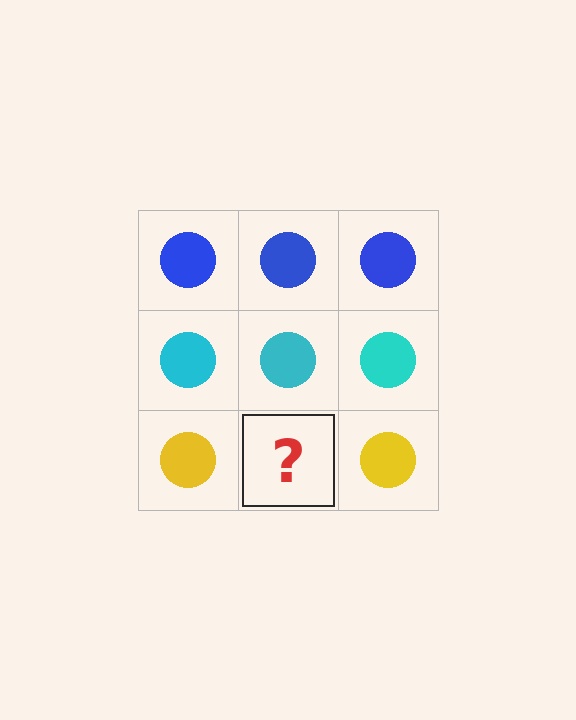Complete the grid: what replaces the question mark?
The question mark should be replaced with a yellow circle.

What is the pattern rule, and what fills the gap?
The rule is that each row has a consistent color. The gap should be filled with a yellow circle.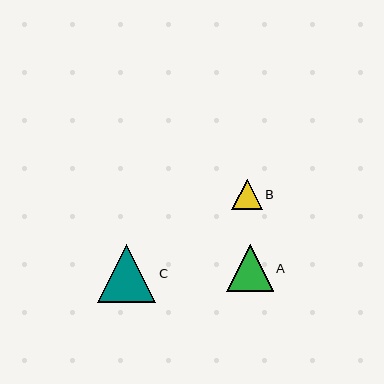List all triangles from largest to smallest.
From largest to smallest: C, A, B.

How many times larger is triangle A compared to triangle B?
Triangle A is approximately 1.5 times the size of triangle B.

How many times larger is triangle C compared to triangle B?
Triangle C is approximately 1.9 times the size of triangle B.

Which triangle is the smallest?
Triangle B is the smallest with a size of approximately 30 pixels.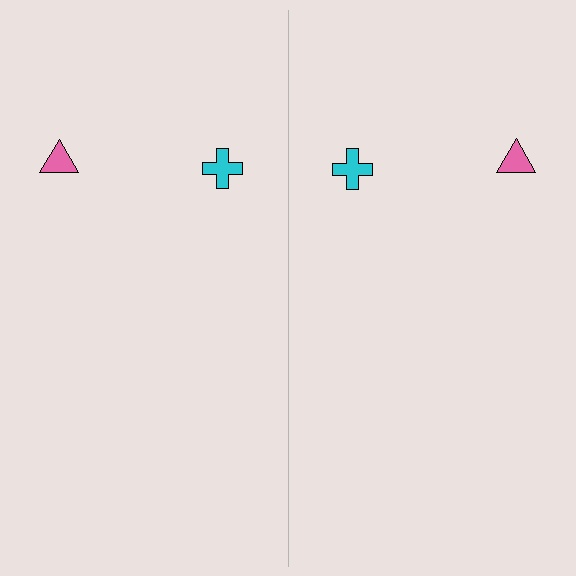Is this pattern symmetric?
Yes, this pattern has bilateral (reflection) symmetry.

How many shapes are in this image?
There are 4 shapes in this image.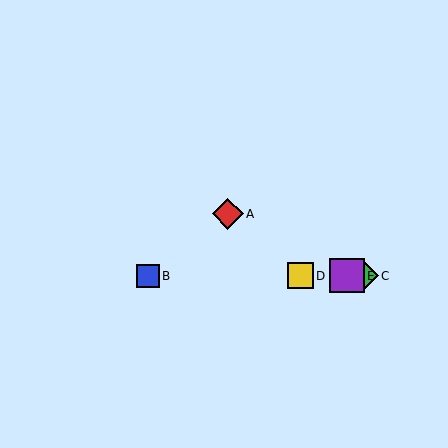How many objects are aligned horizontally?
4 objects (B, C, D, E) are aligned horizontally.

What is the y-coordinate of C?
Object C is at y≈276.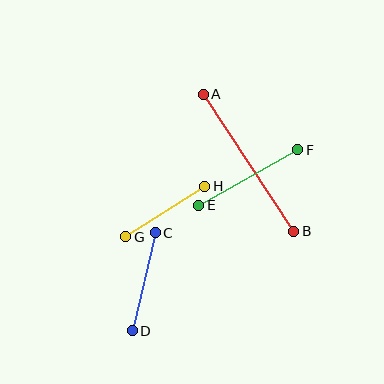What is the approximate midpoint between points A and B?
The midpoint is at approximately (249, 163) pixels.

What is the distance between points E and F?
The distance is approximately 114 pixels.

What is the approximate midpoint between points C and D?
The midpoint is at approximately (144, 282) pixels.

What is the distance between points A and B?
The distance is approximately 164 pixels.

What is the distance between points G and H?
The distance is approximately 94 pixels.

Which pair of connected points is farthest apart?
Points A and B are farthest apart.